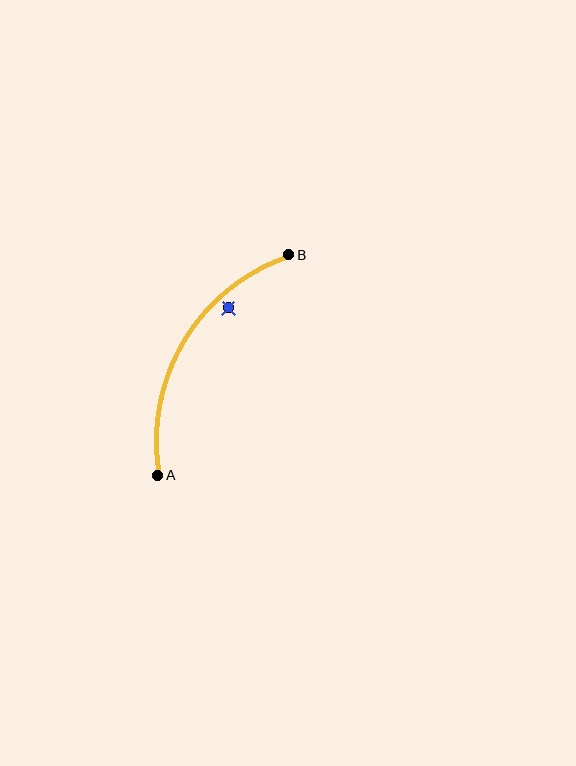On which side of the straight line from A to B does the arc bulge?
The arc bulges to the left of the straight line connecting A and B.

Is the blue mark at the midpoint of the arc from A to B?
No — the blue mark does not lie on the arc at all. It sits slightly inside the curve.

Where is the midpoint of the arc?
The arc midpoint is the point on the curve farthest from the straight line joining A and B. It sits to the left of that line.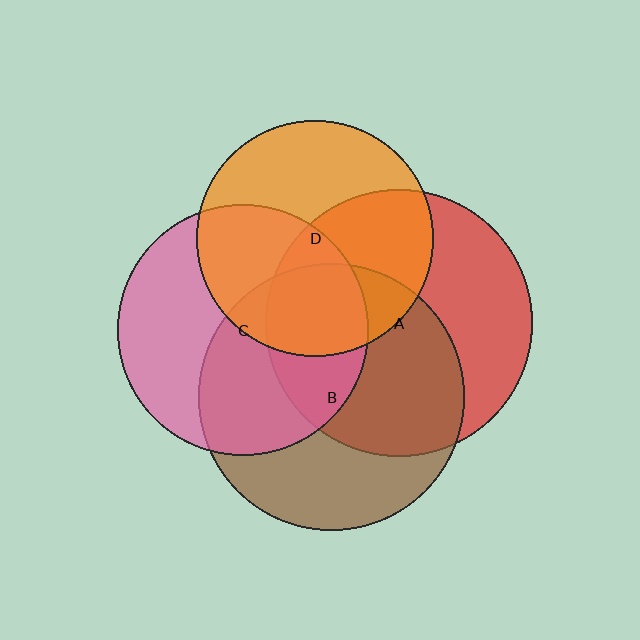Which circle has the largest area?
Circle A (red).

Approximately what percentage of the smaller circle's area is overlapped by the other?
Approximately 55%.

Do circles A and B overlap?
Yes.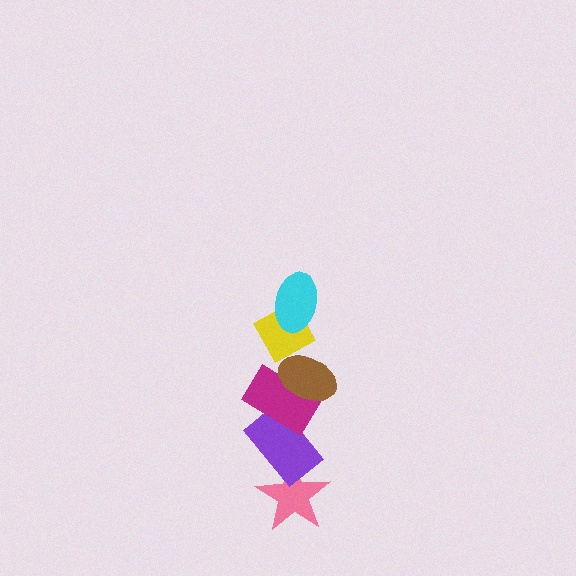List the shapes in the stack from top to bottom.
From top to bottom: the cyan ellipse, the yellow diamond, the brown ellipse, the magenta rectangle, the purple rectangle, the pink star.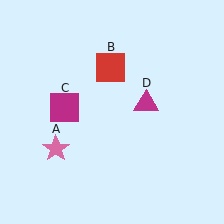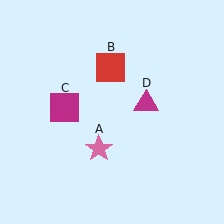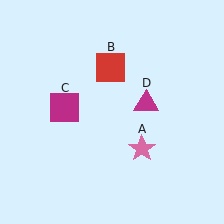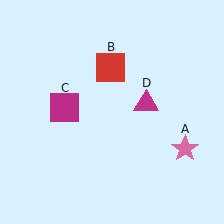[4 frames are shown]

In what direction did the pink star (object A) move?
The pink star (object A) moved right.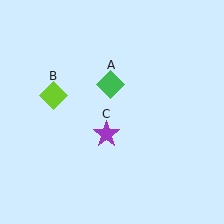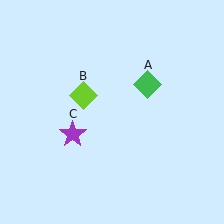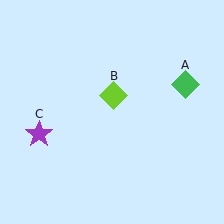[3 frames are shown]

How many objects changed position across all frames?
3 objects changed position: green diamond (object A), lime diamond (object B), purple star (object C).